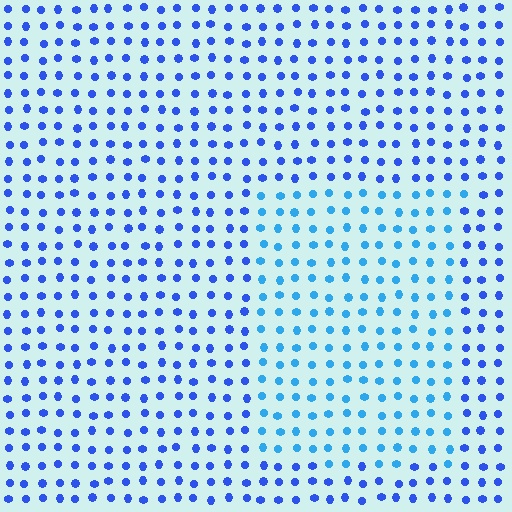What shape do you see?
I see a rectangle.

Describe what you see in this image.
The image is filled with small blue elements in a uniform arrangement. A rectangle-shaped region is visible where the elements are tinted to a slightly different hue, forming a subtle color boundary.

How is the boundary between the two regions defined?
The boundary is defined purely by a slight shift in hue (about 27 degrees). Spacing, size, and orientation are identical on both sides.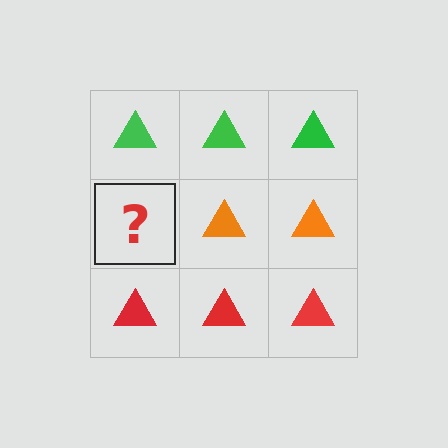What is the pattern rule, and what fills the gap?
The rule is that each row has a consistent color. The gap should be filled with an orange triangle.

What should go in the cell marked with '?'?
The missing cell should contain an orange triangle.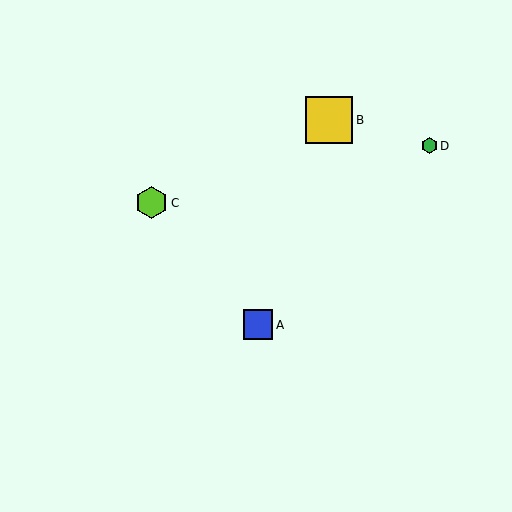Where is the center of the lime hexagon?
The center of the lime hexagon is at (152, 203).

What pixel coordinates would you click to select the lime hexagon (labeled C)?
Click at (152, 203) to select the lime hexagon C.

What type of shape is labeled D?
Shape D is a green hexagon.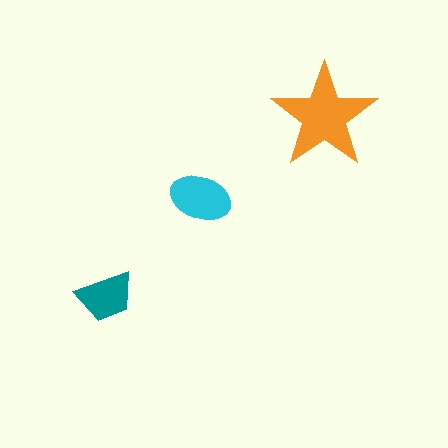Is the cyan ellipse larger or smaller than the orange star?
Smaller.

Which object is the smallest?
The teal trapezoid.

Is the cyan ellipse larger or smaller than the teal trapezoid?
Larger.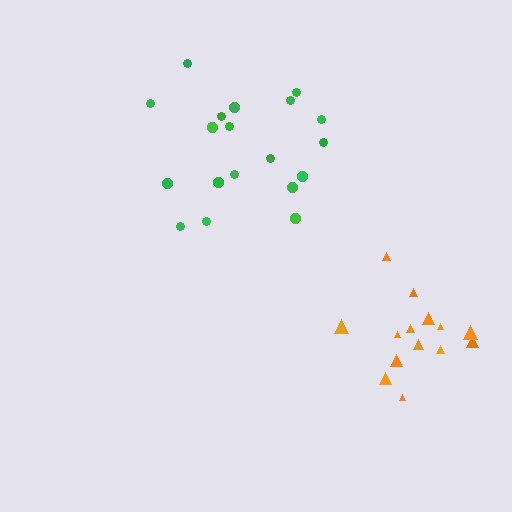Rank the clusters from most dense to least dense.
orange, green.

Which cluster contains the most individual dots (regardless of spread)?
Green (20).